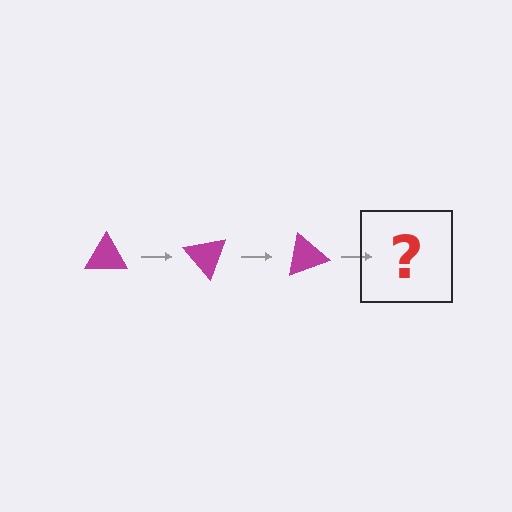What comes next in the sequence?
The next element should be a magenta triangle rotated 150 degrees.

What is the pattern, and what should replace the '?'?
The pattern is that the triangle rotates 50 degrees each step. The '?' should be a magenta triangle rotated 150 degrees.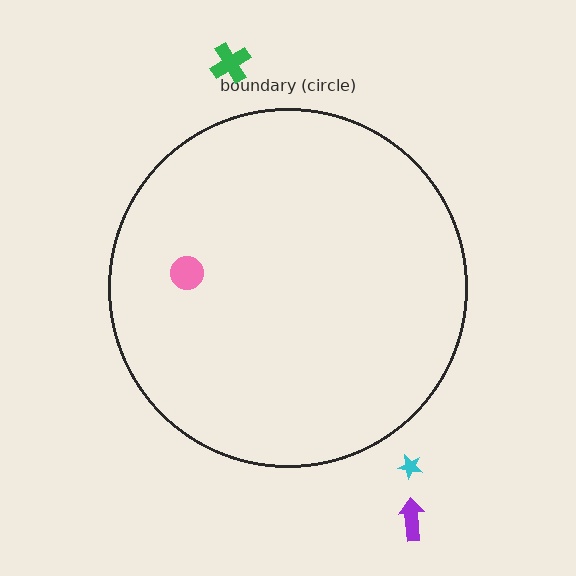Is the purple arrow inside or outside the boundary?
Outside.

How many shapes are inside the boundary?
1 inside, 3 outside.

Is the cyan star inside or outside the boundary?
Outside.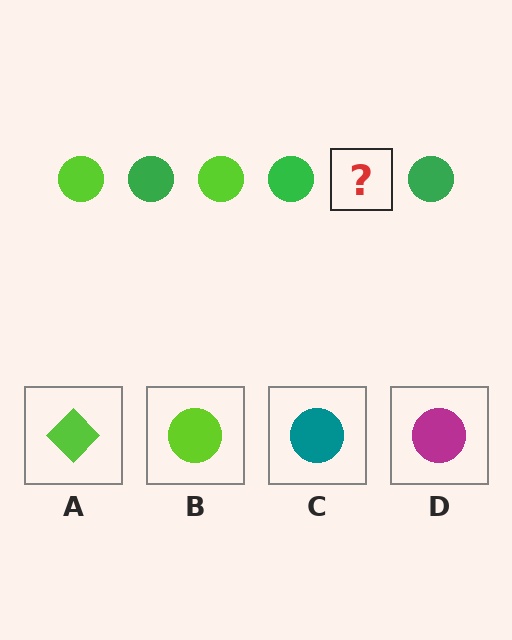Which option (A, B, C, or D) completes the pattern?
B.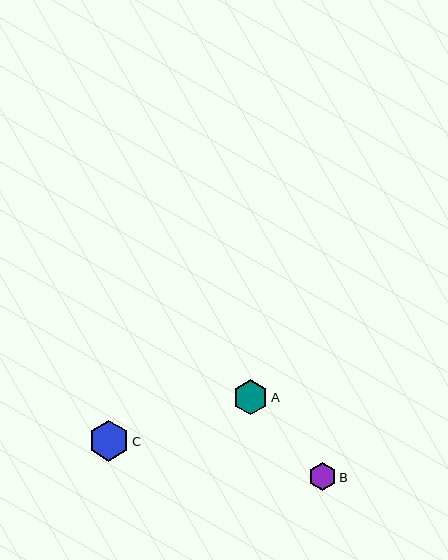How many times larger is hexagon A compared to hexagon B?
Hexagon A is approximately 1.3 times the size of hexagon B.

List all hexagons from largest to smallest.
From largest to smallest: C, A, B.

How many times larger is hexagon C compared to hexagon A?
Hexagon C is approximately 1.2 times the size of hexagon A.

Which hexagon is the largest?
Hexagon C is the largest with a size of approximately 41 pixels.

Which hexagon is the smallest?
Hexagon B is the smallest with a size of approximately 27 pixels.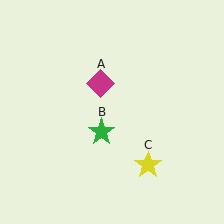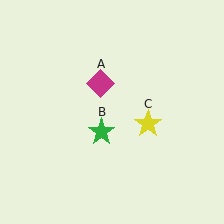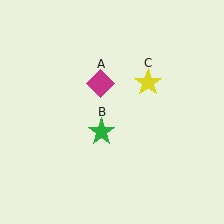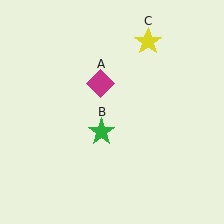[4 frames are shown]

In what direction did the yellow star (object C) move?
The yellow star (object C) moved up.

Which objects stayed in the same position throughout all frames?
Magenta diamond (object A) and green star (object B) remained stationary.